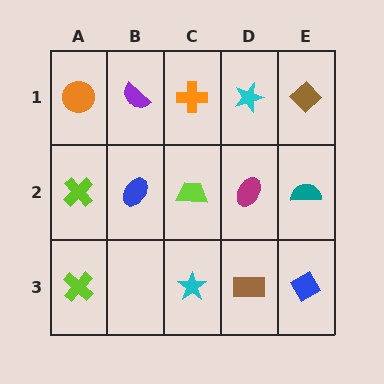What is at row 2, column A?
A lime cross.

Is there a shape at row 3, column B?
No, that cell is empty.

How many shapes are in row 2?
5 shapes.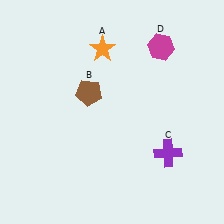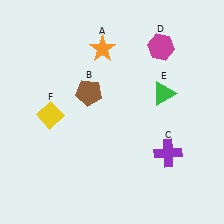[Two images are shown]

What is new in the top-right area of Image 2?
A green triangle (E) was added in the top-right area of Image 2.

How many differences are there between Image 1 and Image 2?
There are 2 differences between the two images.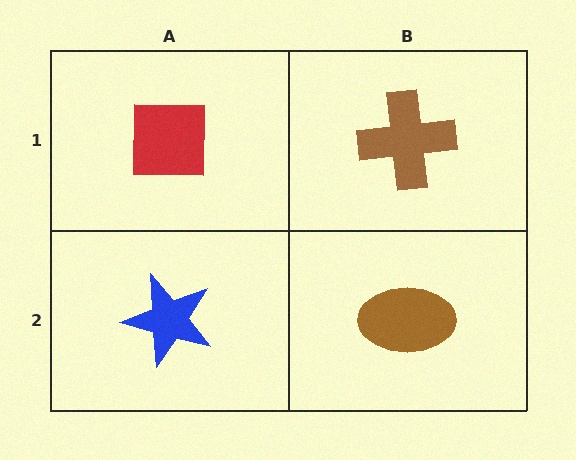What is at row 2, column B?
A brown ellipse.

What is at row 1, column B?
A brown cross.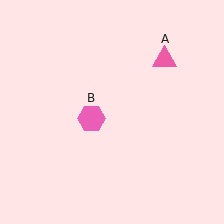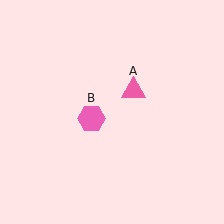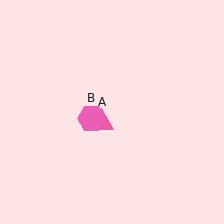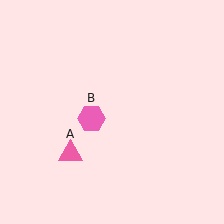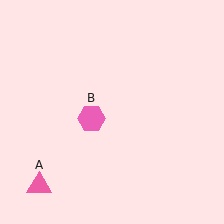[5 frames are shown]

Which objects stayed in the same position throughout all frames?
Pink hexagon (object B) remained stationary.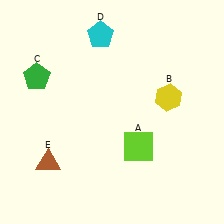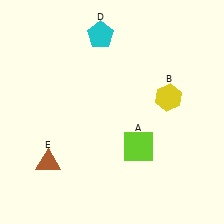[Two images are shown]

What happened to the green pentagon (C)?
The green pentagon (C) was removed in Image 2. It was in the top-left area of Image 1.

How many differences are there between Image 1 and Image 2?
There is 1 difference between the two images.